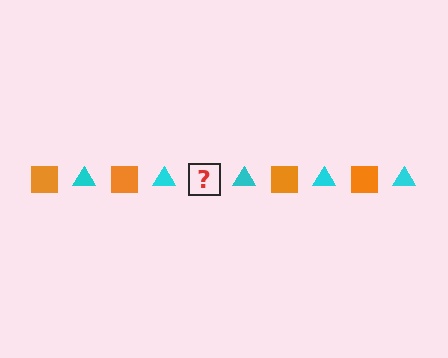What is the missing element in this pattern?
The missing element is an orange square.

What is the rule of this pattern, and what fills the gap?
The rule is that the pattern alternates between orange square and cyan triangle. The gap should be filled with an orange square.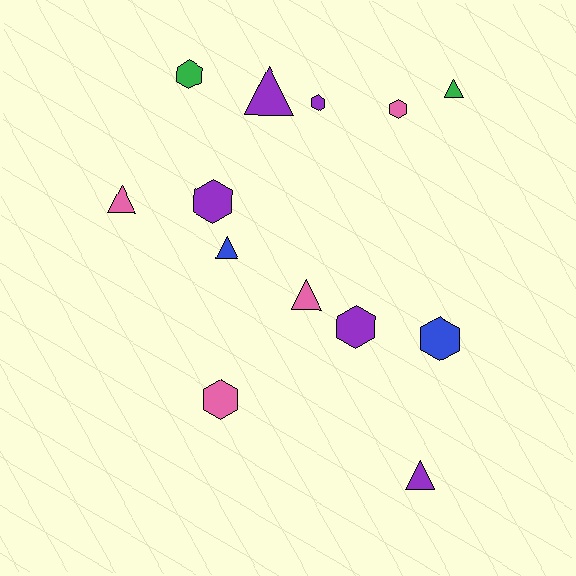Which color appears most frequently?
Purple, with 5 objects.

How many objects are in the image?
There are 13 objects.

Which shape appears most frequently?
Hexagon, with 7 objects.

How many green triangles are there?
There is 1 green triangle.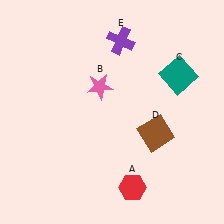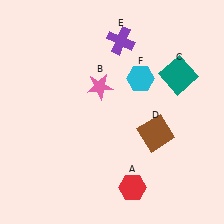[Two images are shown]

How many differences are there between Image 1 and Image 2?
There is 1 difference between the two images.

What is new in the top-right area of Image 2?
A cyan hexagon (F) was added in the top-right area of Image 2.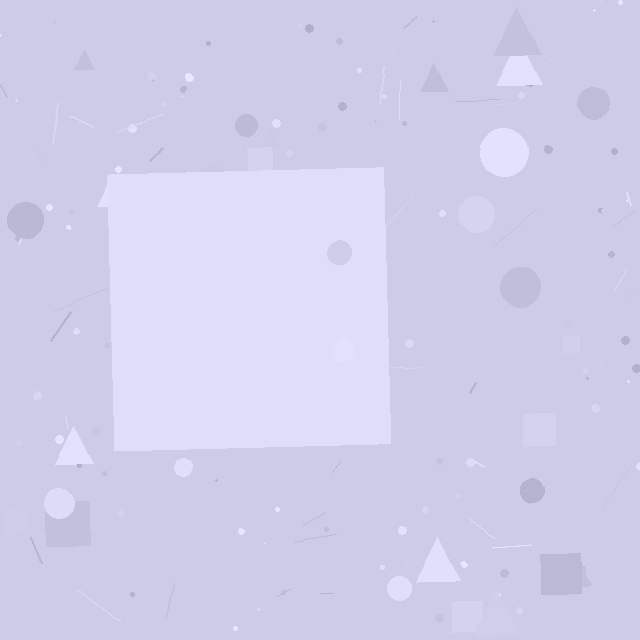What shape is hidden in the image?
A square is hidden in the image.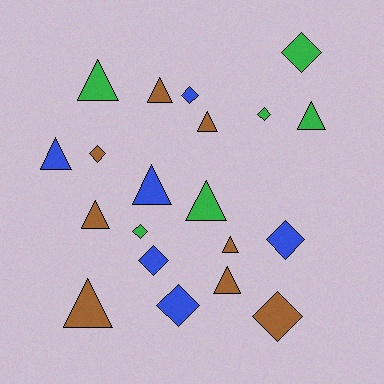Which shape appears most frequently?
Triangle, with 11 objects.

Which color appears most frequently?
Brown, with 8 objects.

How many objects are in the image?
There are 20 objects.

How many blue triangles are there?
There are 2 blue triangles.